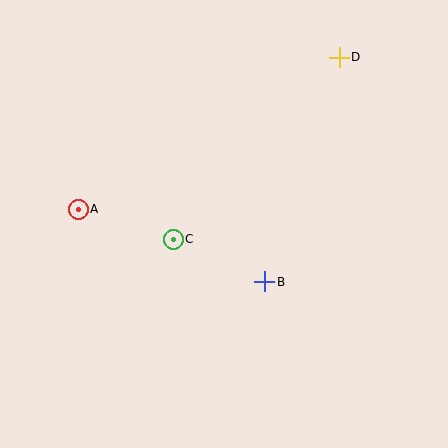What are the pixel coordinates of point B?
Point B is at (265, 282).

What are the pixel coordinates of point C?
Point C is at (173, 239).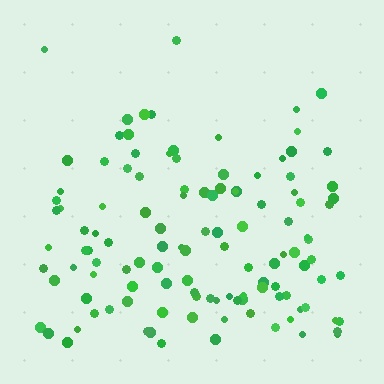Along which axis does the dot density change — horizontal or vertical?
Vertical.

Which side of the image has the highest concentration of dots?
The bottom.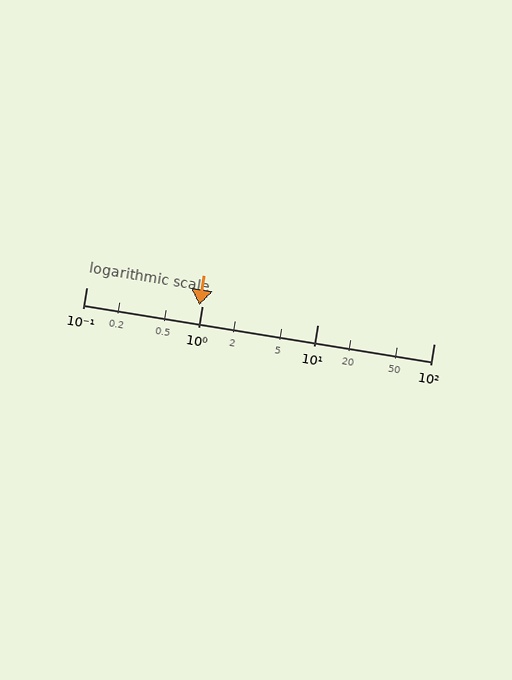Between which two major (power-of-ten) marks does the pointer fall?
The pointer is between 0.1 and 1.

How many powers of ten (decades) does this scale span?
The scale spans 3 decades, from 0.1 to 100.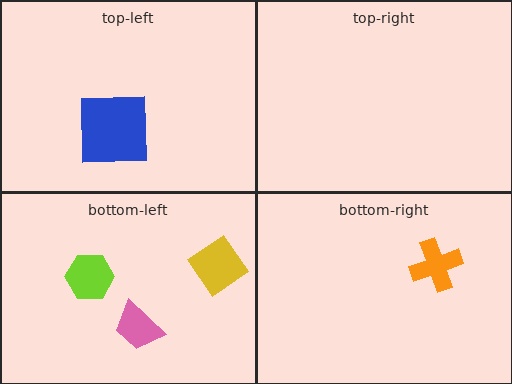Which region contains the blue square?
The top-left region.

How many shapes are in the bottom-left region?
3.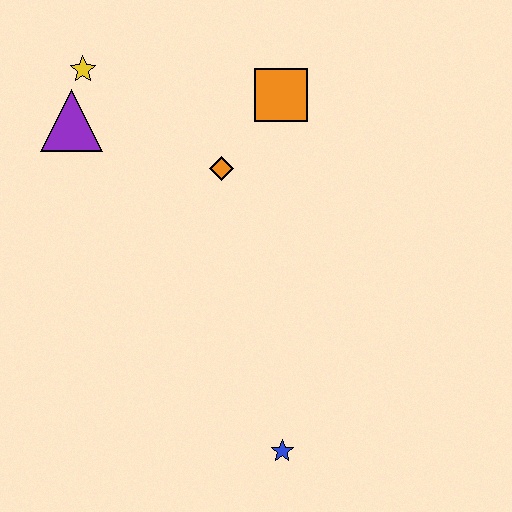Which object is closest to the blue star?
The orange diamond is closest to the blue star.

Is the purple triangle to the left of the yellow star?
Yes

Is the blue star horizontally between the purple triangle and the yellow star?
No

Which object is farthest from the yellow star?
The blue star is farthest from the yellow star.